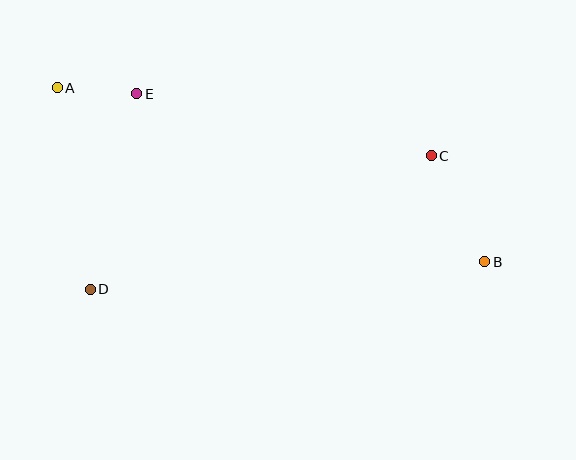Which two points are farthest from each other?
Points A and B are farthest from each other.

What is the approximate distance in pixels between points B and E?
The distance between B and E is approximately 386 pixels.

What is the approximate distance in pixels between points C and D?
The distance between C and D is approximately 366 pixels.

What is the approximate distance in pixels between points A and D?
The distance between A and D is approximately 204 pixels.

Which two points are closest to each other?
Points A and E are closest to each other.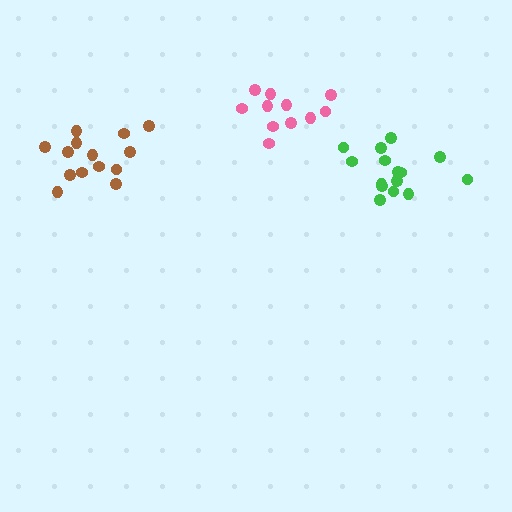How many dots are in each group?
Group 1: 15 dots, Group 2: 11 dots, Group 3: 14 dots (40 total).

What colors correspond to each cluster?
The clusters are colored: green, pink, brown.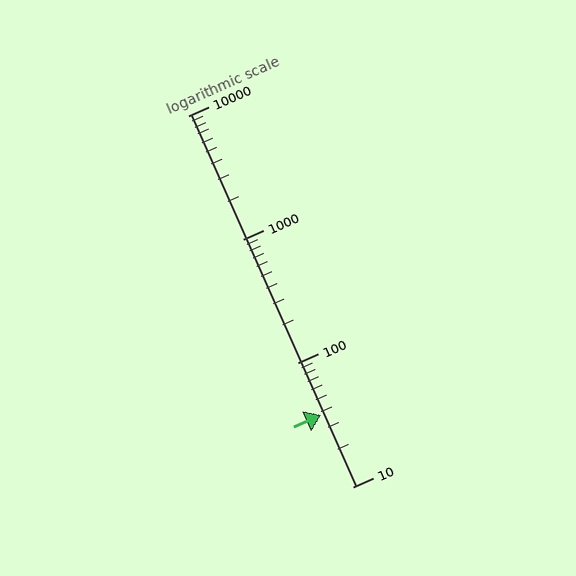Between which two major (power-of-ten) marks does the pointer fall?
The pointer is between 10 and 100.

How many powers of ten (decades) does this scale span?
The scale spans 3 decades, from 10 to 10000.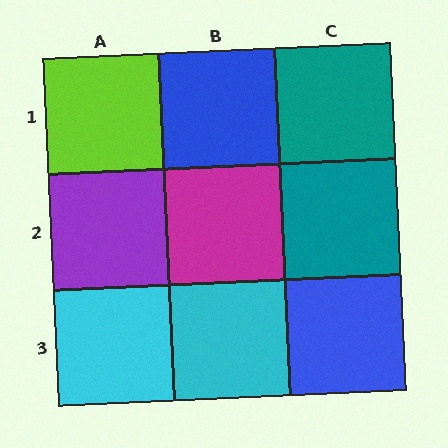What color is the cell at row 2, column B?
Magenta.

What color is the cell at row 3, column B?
Cyan.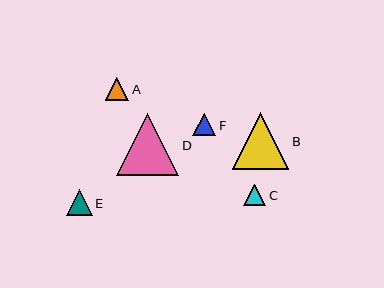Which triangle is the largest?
Triangle D is the largest with a size of approximately 62 pixels.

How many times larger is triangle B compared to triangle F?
Triangle B is approximately 2.5 times the size of triangle F.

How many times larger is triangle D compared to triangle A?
Triangle D is approximately 2.7 times the size of triangle A.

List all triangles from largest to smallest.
From largest to smallest: D, B, E, A, F, C.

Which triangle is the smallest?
Triangle C is the smallest with a size of approximately 22 pixels.